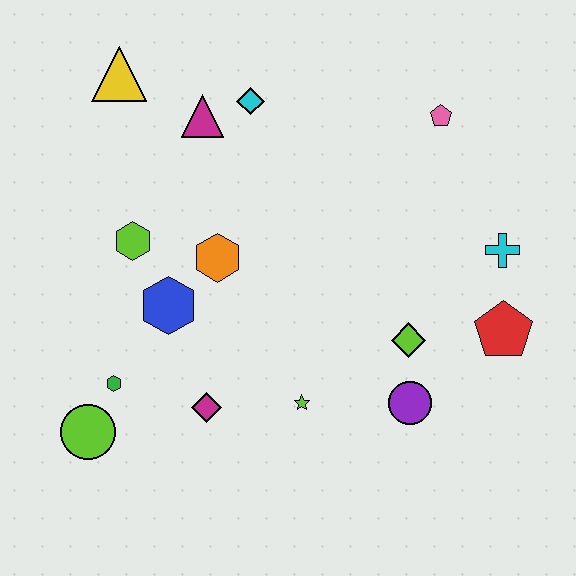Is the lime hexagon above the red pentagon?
Yes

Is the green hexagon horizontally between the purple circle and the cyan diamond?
No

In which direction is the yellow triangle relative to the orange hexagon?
The yellow triangle is above the orange hexagon.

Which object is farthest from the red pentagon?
The yellow triangle is farthest from the red pentagon.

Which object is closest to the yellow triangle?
The magenta triangle is closest to the yellow triangle.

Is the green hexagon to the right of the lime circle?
Yes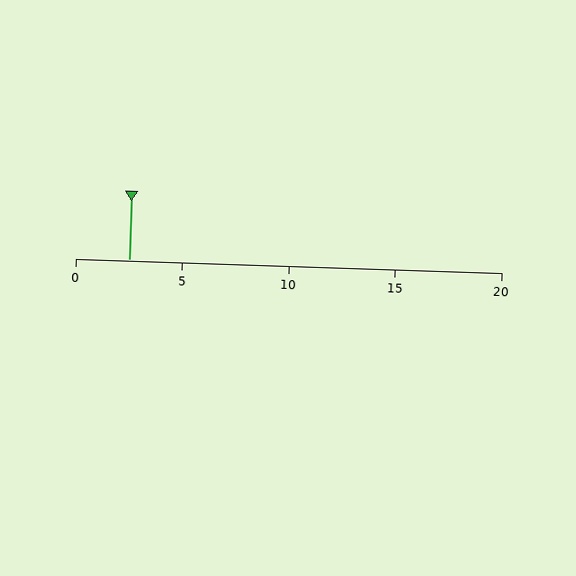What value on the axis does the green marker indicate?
The marker indicates approximately 2.5.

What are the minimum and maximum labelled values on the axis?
The axis runs from 0 to 20.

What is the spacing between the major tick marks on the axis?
The major ticks are spaced 5 apart.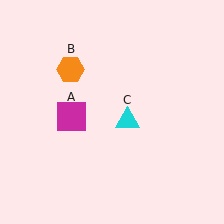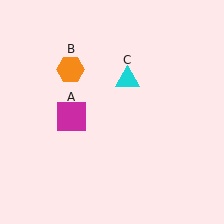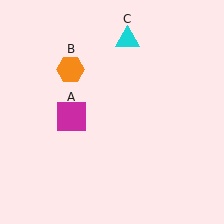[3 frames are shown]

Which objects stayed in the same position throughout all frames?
Magenta square (object A) and orange hexagon (object B) remained stationary.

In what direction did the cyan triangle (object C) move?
The cyan triangle (object C) moved up.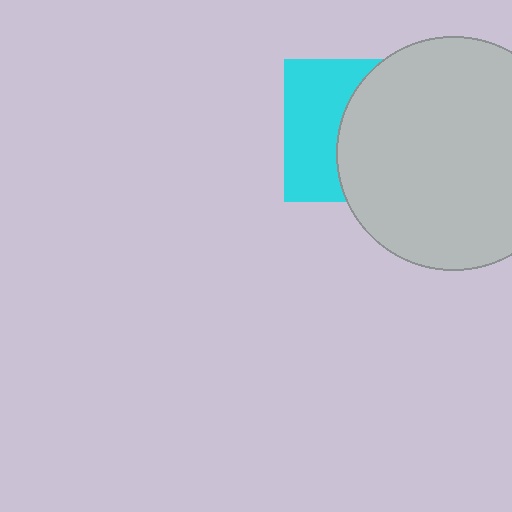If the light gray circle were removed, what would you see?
You would see the complete cyan square.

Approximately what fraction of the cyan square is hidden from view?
Roughly 56% of the cyan square is hidden behind the light gray circle.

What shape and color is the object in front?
The object in front is a light gray circle.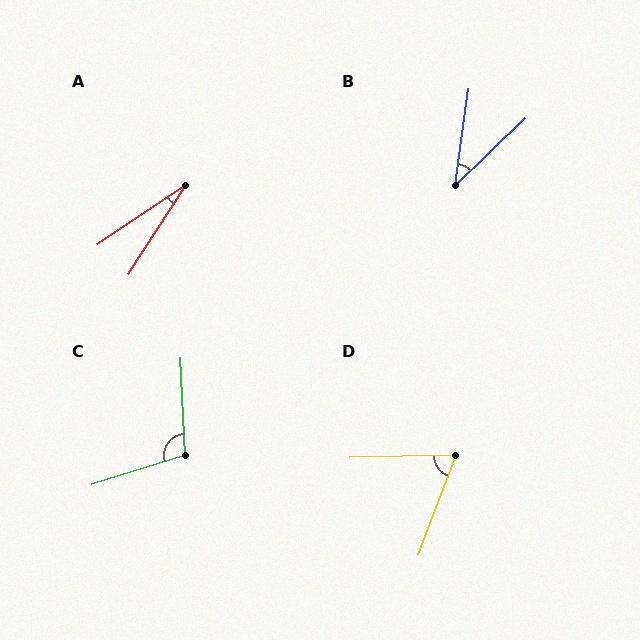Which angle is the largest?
C, at approximately 105 degrees.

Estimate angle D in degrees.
Approximately 68 degrees.